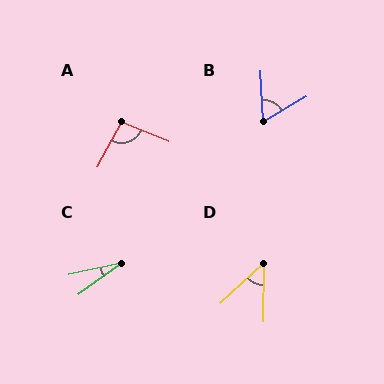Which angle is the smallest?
C, at approximately 24 degrees.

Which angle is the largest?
A, at approximately 96 degrees.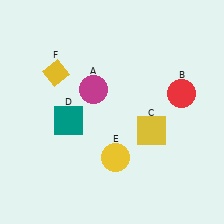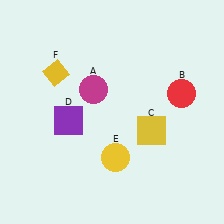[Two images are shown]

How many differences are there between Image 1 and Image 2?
There is 1 difference between the two images.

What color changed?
The square (D) changed from teal in Image 1 to purple in Image 2.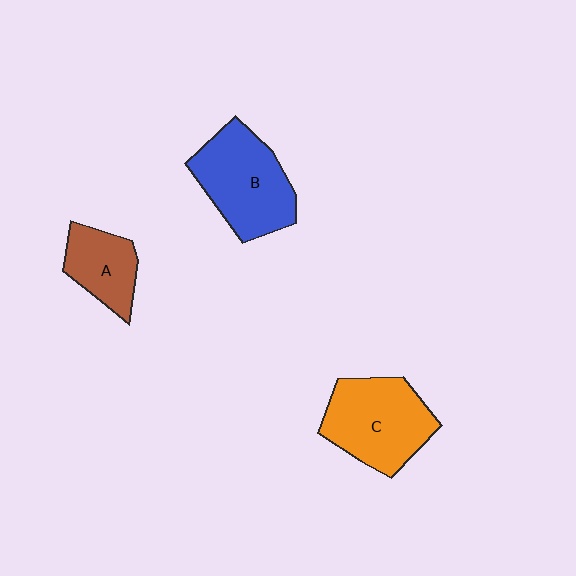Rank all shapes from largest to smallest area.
From largest to smallest: C (orange), B (blue), A (brown).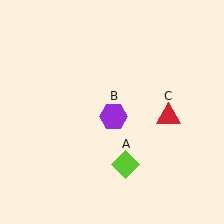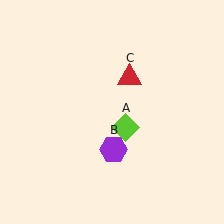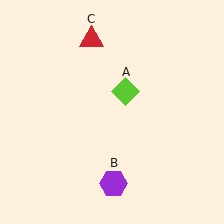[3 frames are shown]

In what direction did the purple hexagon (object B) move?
The purple hexagon (object B) moved down.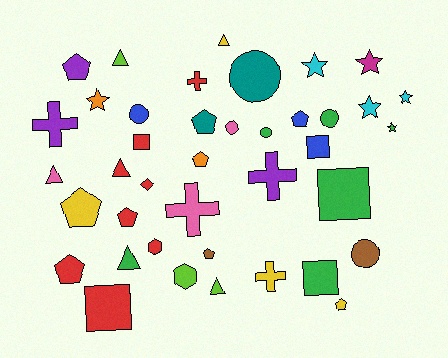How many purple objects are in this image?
There are 3 purple objects.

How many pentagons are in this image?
There are 9 pentagons.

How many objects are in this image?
There are 40 objects.